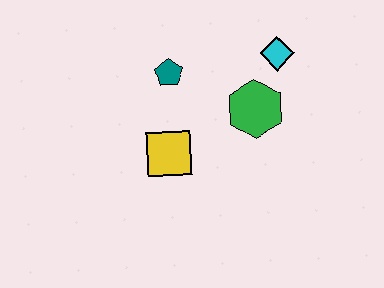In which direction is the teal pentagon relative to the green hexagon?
The teal pentagon is to the left of the green hexagon.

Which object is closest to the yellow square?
The teal pentagon is closest to the yellow square.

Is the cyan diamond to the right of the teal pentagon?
Yes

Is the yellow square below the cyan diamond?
Yes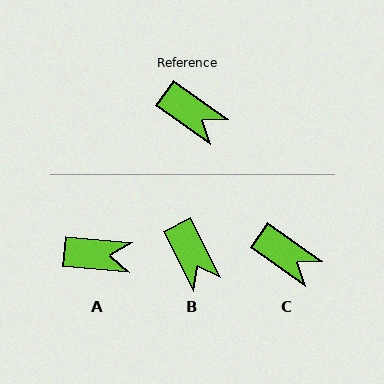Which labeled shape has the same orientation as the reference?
C.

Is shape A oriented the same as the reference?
No, it is off by about 30 degrees.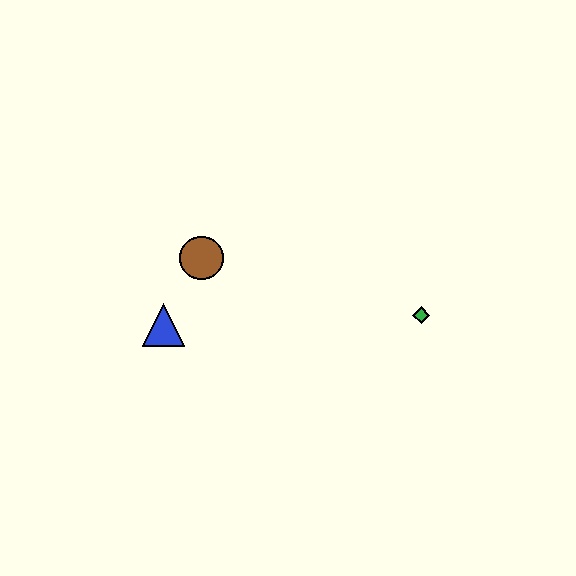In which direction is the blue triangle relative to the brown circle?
The blue triangle is below the brown circle.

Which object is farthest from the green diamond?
The blue triangle is farthest from the green diamond.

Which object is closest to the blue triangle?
The brown circle is closest to the blue triangle.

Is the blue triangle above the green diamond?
No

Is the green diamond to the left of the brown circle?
No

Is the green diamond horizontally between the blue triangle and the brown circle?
No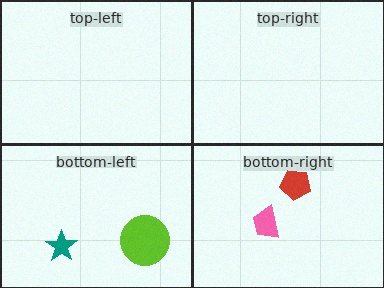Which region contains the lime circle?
The bottom-left region.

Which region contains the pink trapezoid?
The bottom-right region.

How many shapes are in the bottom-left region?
2.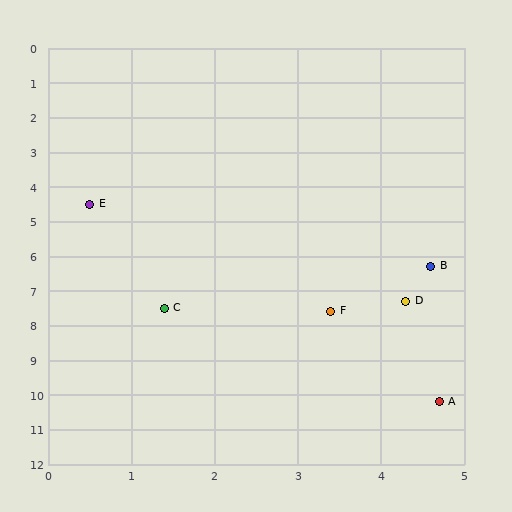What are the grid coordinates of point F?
Point F is at approximately (3.4, 7.6).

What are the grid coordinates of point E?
Point E is at approximately (0.5, 4.5).